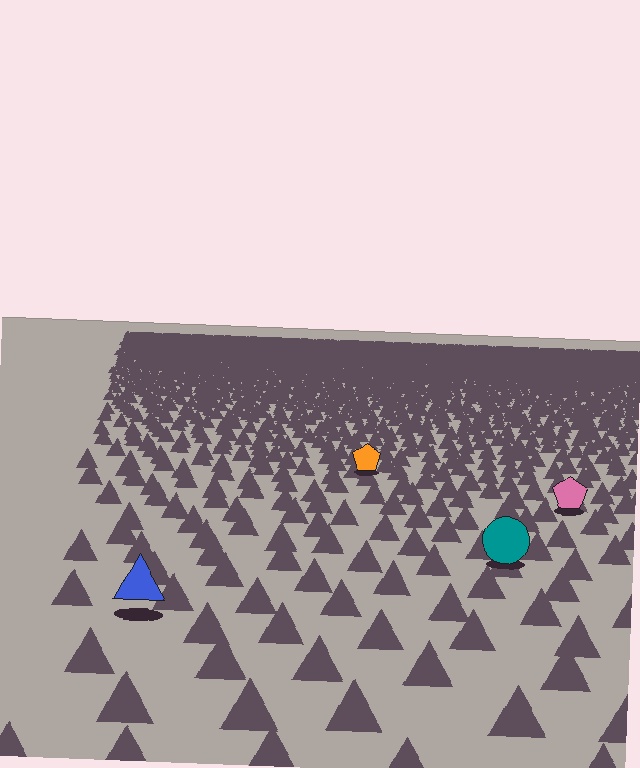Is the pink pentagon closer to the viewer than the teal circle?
No. The teal circle is closer — you can tell from the texture gradient: the ground texture is coarser near it.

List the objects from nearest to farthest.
From nearest to farthest: the blue triangle, the teal circle, the pink pentagon, the orange pentagon.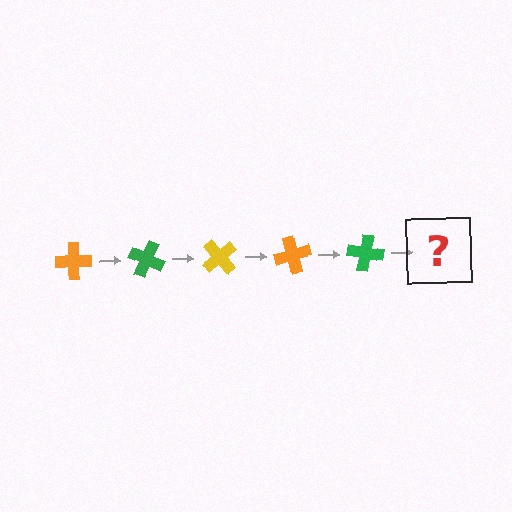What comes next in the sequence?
The next element should be a yellow cross, rotated 125 degrees from the start.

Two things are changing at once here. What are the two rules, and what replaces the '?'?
The two rules are that it rotates 25 degrees each step and the color cycles through orange, green, and yellow. The '?' should be a yellow cross, rotated 125 degrees from the start.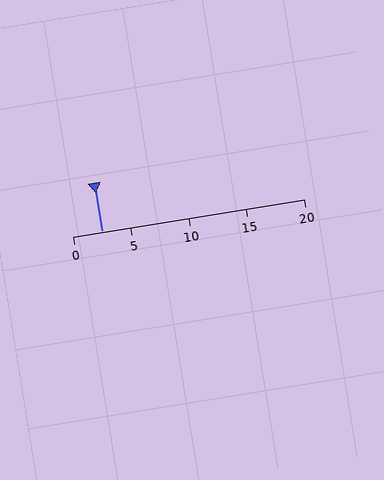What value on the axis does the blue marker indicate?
The marker indicates approximately 2.5.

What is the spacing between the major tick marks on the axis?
The major ticks are spaced 5 apart.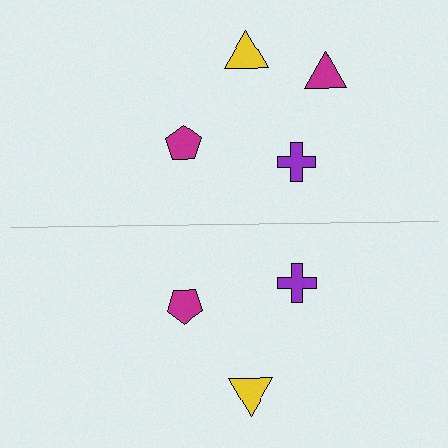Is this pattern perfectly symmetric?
No, the pattern is not perfectly symmetric. A magenta triangle is missing from the bottom side.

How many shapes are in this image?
There are 7 shapes in this image.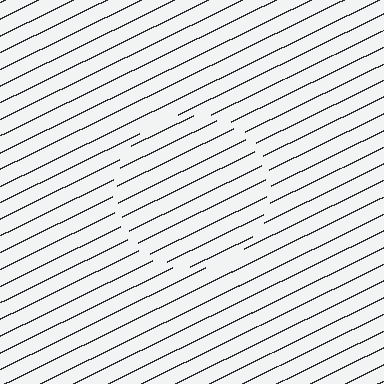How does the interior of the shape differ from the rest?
The interior of the shape contains the same grating, shifted by half a period — the contour is defined by the phase discontinuity where line-ends from the inner and outer gratings abut.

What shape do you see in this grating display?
An illusory circle. The interior of the shape contains the same grating, shifted by half a period — the contour is defined by the phase discontinuity where line-ends from the inner and outer gratings abut.